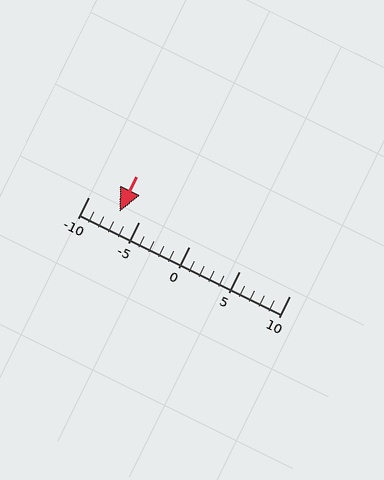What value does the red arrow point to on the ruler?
The red arrow points to approximately -7.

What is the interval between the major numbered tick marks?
The major tick marks are spaced 5 units apart.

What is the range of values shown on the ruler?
The ruler shows values from -10 to 10.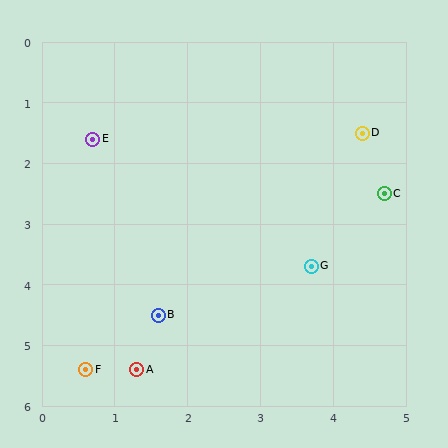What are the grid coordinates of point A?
Point A is at approximately (1.3, 5.4).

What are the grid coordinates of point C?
Point C is at approximately (4.7, 2.5).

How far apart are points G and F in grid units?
Points G and F are about 3.5 grid units apart.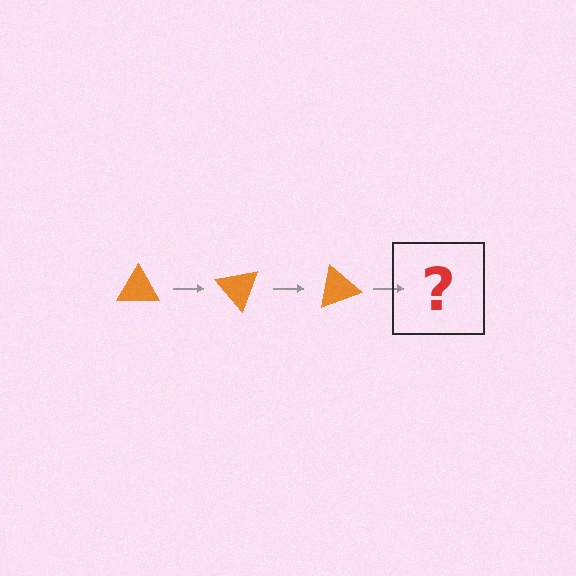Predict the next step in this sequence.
The next step is an orange triangle rotated 150 degrees.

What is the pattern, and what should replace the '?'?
The pattern is that the triangle rotates 50 degrees each step. The '?' should be an orange triangle rotated 150 degrees.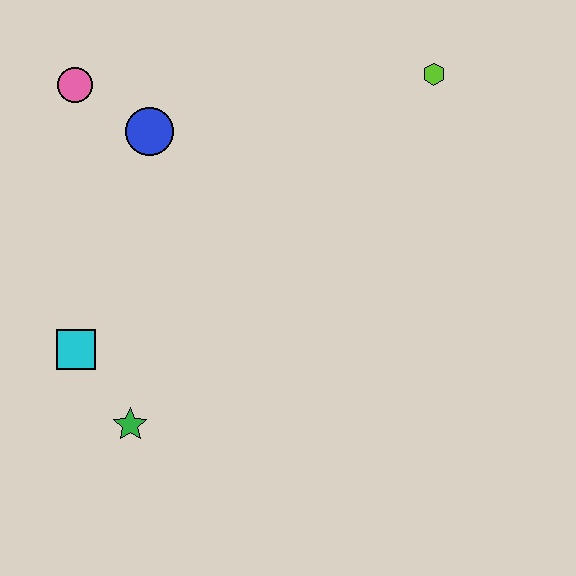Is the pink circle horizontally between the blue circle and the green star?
No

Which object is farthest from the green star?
The lime hexagon is farthest from the green star.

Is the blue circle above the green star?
Yes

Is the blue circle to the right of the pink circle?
Yes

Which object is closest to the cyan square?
The green star is closest to the cyan square.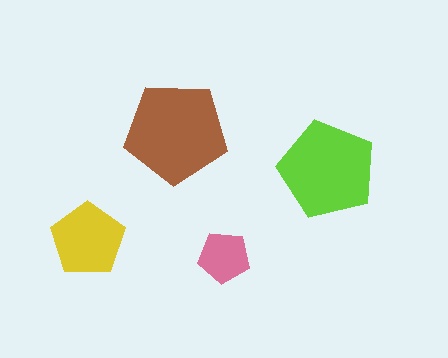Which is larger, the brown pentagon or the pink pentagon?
The brown one.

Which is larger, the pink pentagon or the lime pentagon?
The lime one.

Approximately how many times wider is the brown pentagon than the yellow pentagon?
About 1.5 times wider.